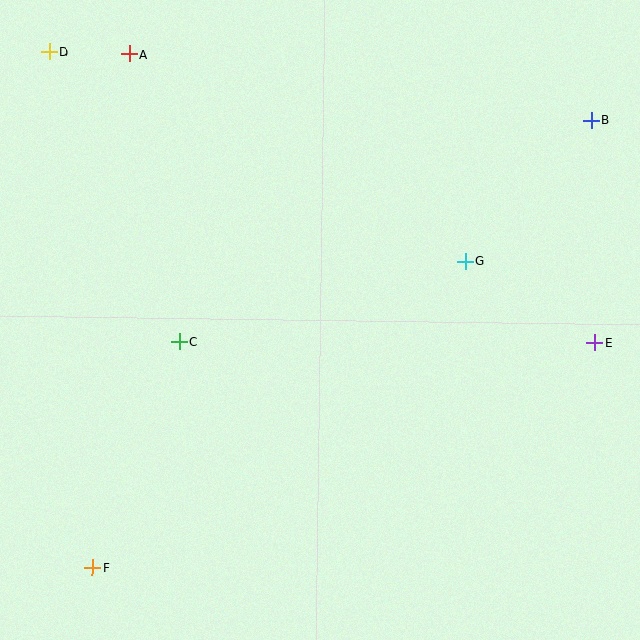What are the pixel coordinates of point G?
Point G is at (465, 261).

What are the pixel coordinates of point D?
Point D is at (49, 52).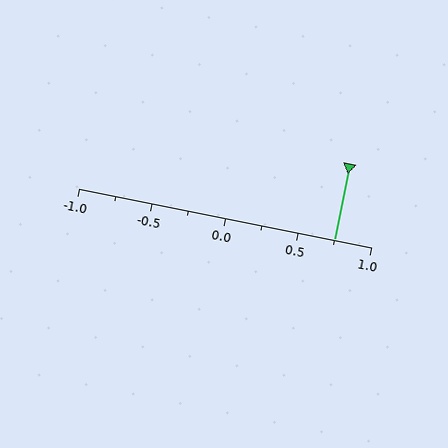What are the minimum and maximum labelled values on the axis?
The axis runs from -1.0 to 1.0.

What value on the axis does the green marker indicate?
The marker indicates approximately 0.75.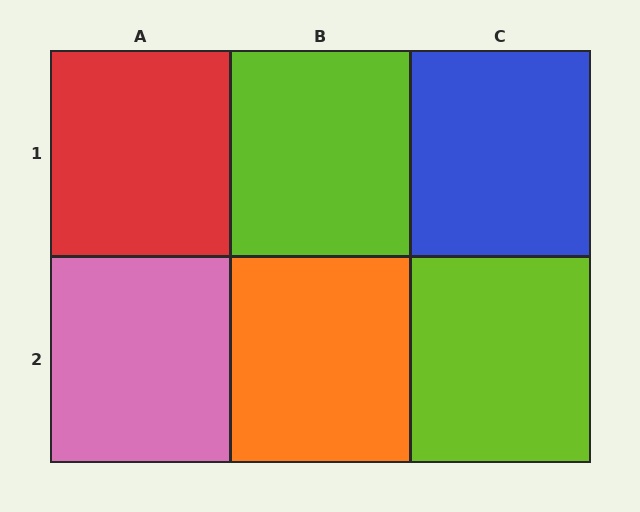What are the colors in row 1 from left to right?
Red, lime, blue.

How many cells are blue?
1 cell is blue.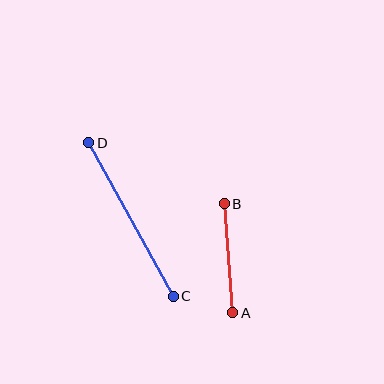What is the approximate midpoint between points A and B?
The midpoint is at approximately (228, 258) pixels.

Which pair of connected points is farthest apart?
Points C and D are farthest apart.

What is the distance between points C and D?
The distance is approximately 175 pixels.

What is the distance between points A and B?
The distance is approximately 109 pixels.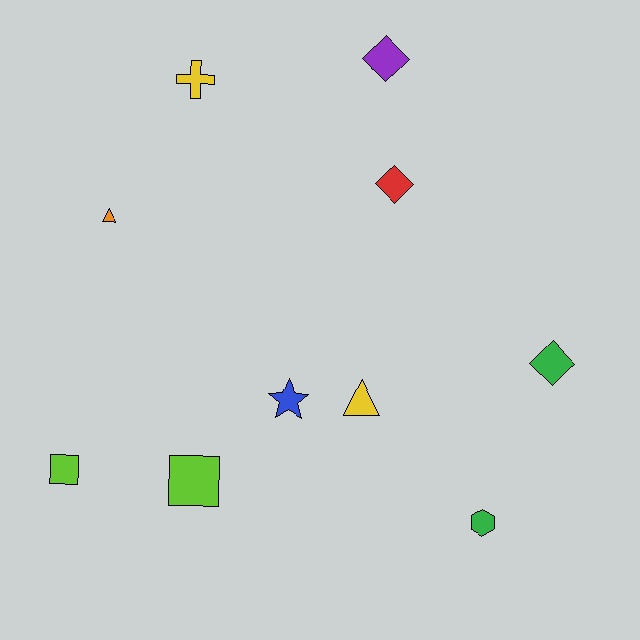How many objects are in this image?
There are 10 objects.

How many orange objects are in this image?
There is 1 orange object.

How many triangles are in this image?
There are 2 triangles.